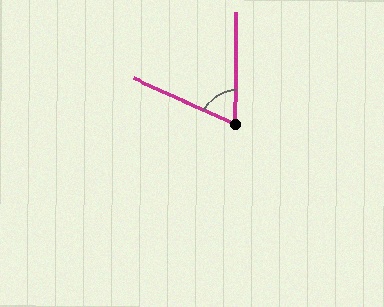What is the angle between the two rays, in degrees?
Approximately 66 degrees.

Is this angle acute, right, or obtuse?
It is acute.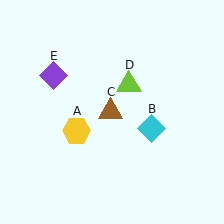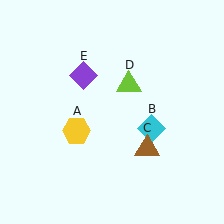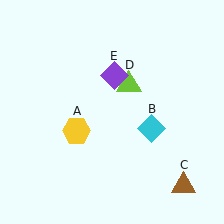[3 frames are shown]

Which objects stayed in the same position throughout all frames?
Yellow hexagon (object A) and cyan diamond (object B) and lime triangle (object D) remained stationary.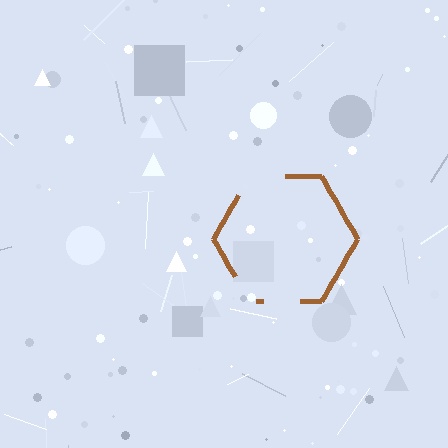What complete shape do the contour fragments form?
The contour fragments form a hexagon.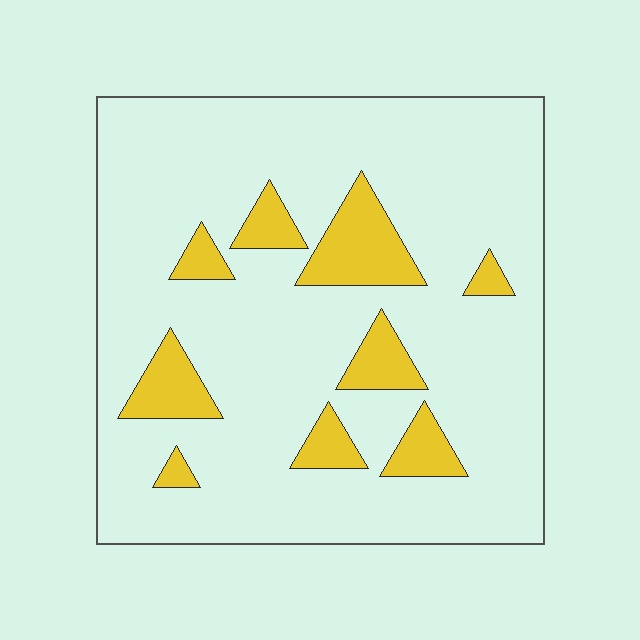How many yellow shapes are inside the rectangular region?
9.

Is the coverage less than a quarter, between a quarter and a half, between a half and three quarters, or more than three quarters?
Less than a quarter.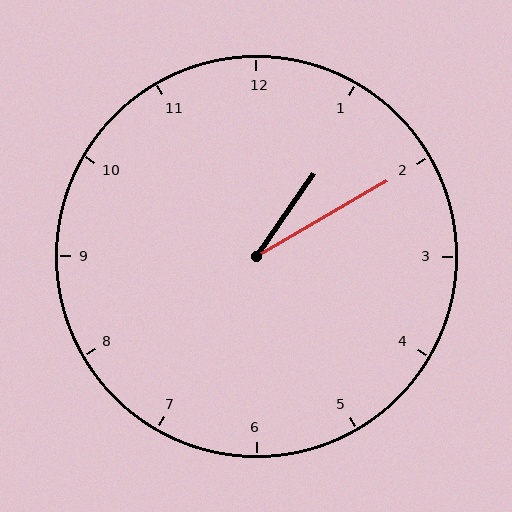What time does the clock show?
1:10.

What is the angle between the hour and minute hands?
Approximately 25 degrees.